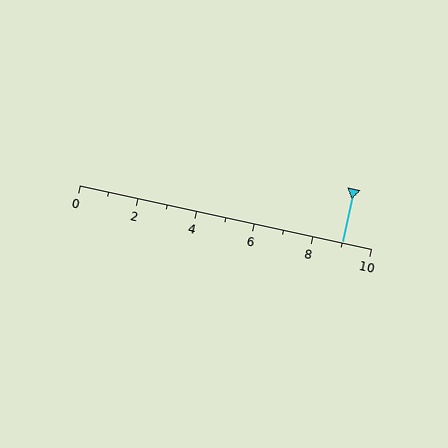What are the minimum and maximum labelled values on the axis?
The axis runs from 0 to 10.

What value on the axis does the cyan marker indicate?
The marker indicates approximately 9.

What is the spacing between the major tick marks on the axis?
The major ticks are spaced 2 apart.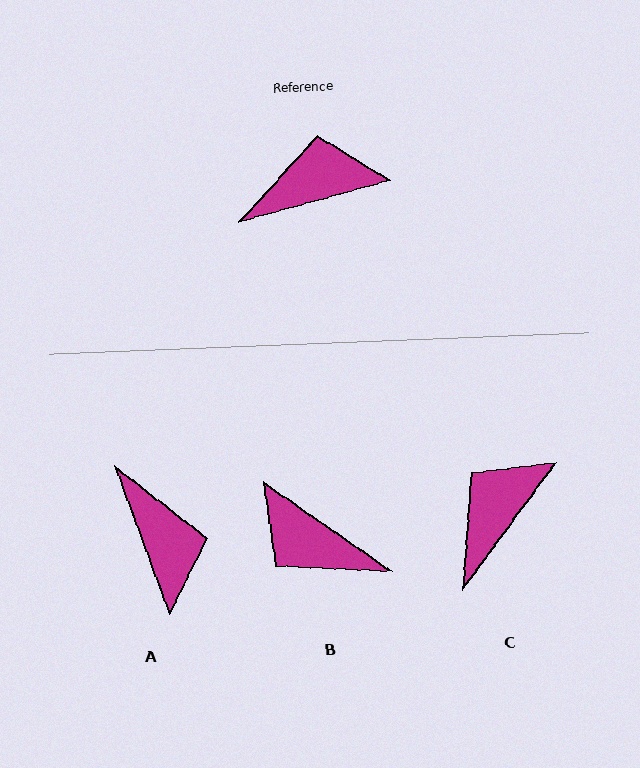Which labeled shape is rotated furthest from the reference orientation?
B, about 130 degrees away.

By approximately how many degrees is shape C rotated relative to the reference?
Approximately 39 degrees counter-clockwise.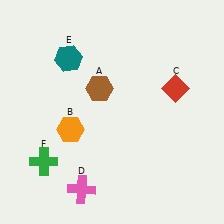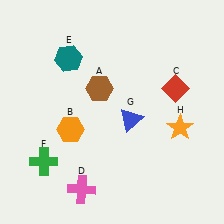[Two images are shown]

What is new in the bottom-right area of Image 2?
An orange star (H) was added in the bottom-right area of Image 2.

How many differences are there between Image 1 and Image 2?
There are 2 differences between the two images.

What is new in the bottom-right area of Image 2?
A blue triangle (G) was added in the bottom-right area of Image 2.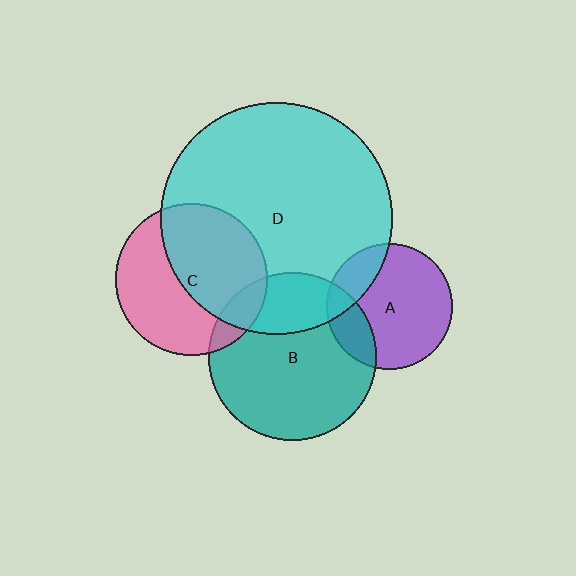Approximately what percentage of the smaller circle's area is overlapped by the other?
Approximately 10%.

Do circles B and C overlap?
Yes.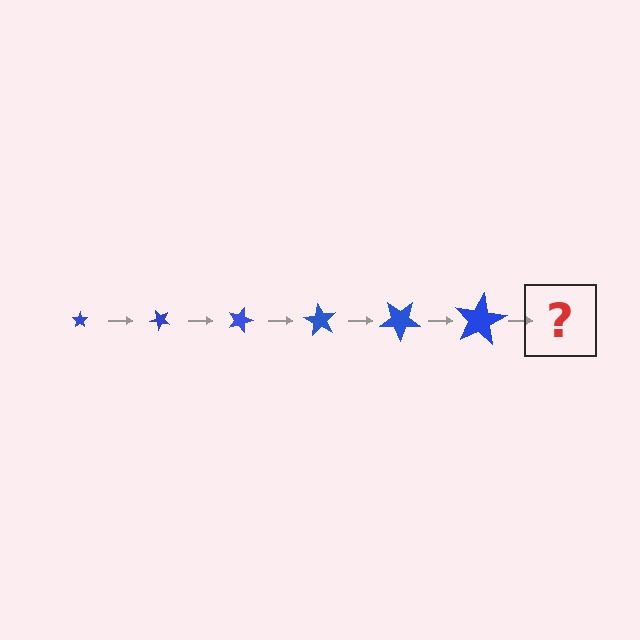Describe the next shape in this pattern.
It should be a star, larger than the previous one and rotated 270 degrees from the start.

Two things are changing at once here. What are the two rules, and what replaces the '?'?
The two rules are that the star grows larger each step and it rotates 45 degrees each step. The '?' should be a star, larger than the previous one and rotated 270 degrees from the start.